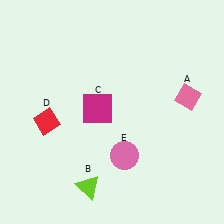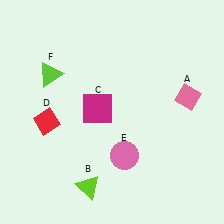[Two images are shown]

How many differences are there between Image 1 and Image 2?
There is 1 difference between the two images.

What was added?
A lime triangle (F) was added in Image 2.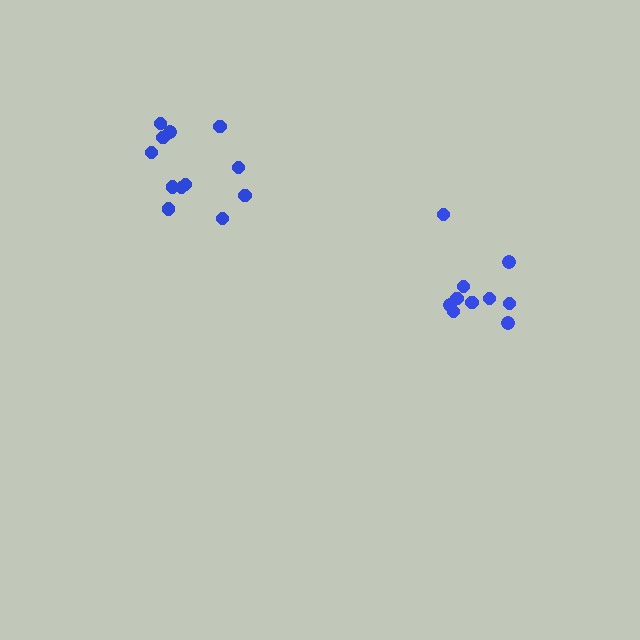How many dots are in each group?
Group 1: 10 dots, Group 2: 12 dots (22 total).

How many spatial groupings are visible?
There are 2 spatial groupings.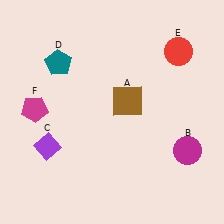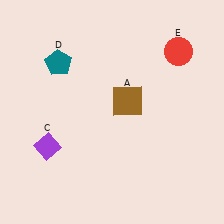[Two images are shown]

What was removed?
The magenta pentagon (F), the magenta circle (B) were removed in Image 2.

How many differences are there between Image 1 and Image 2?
There are 2 differences between the two images.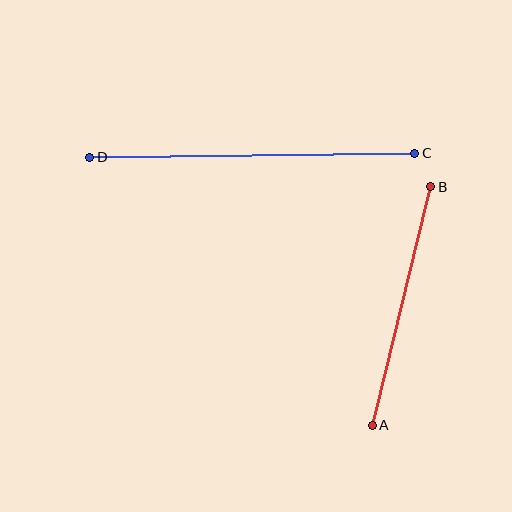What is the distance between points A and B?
The distance is approximately 246 pixels.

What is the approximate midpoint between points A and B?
The midpoint is at approximately (402, 306) pixels.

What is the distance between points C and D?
The distance is approximately 325 pixels.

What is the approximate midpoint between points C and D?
The midpoint is at approximately (252, 155) pixels.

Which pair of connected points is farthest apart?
Points C and D are farthest apart.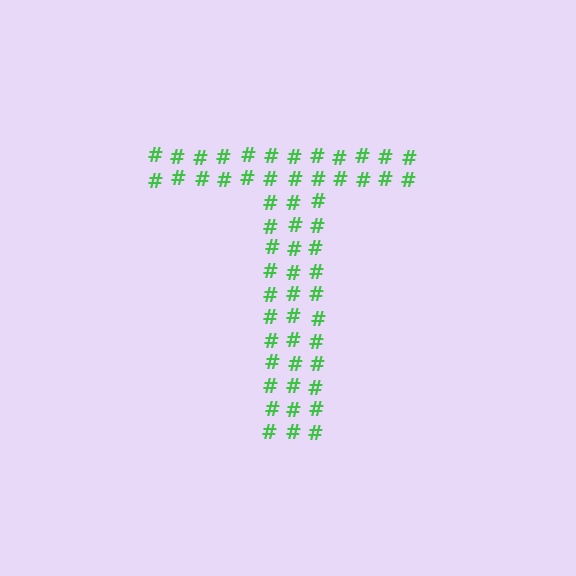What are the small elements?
The small elements are hash symbols.